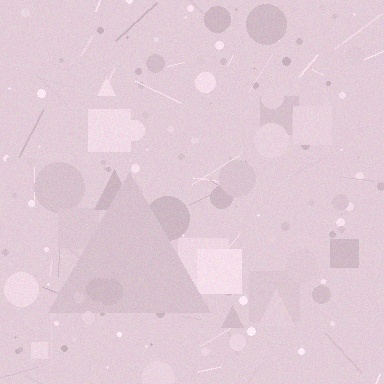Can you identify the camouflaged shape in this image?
The camouflaged shape is a triangle.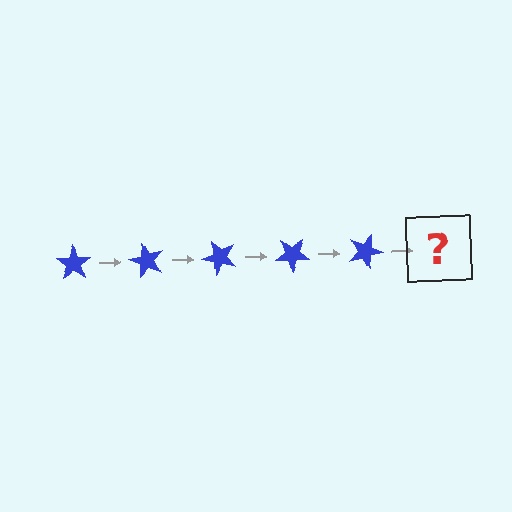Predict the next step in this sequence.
The next step is a blue star rotated 300 degrees.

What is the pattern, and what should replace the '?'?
The pattern is that the star rotates 60 degrees each step. The '?' should be a blue star rotated 300 degrees.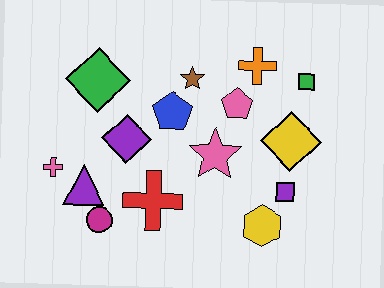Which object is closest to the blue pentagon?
The brown star is closest to the blue pentagon.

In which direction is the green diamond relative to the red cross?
The green diamond is above the red cross.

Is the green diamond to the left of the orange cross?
Yes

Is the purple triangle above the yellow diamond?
No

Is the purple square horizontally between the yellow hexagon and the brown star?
No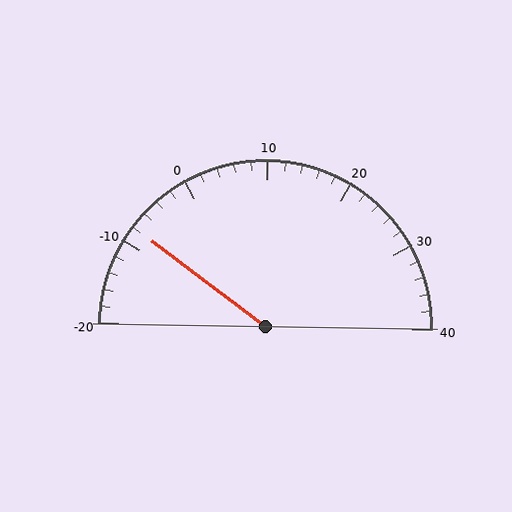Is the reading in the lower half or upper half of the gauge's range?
The reading is in the lower half of the range (-20 to 40).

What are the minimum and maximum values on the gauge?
The gauge ranges from -20 to 40.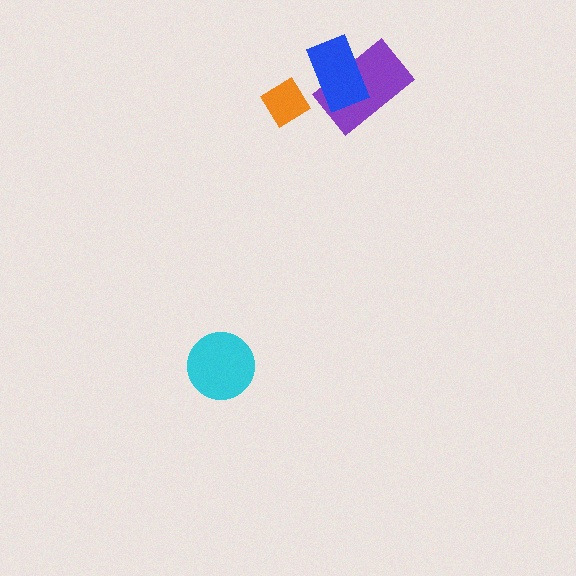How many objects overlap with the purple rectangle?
1 object overlaps with the purple rectangle.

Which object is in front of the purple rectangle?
The blue rectangle is in front of the purple rectangle.